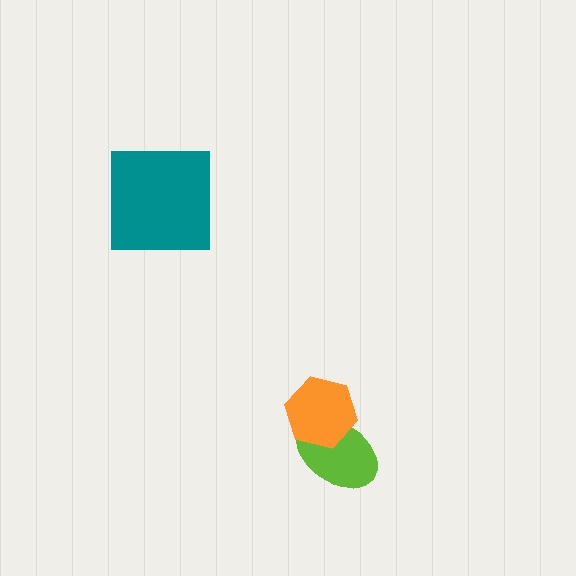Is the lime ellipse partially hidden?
Yes, it is partially covered by another shape.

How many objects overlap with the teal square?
0 objects overlap with the teal square.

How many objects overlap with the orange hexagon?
1 object overlaps with the orange hexagon.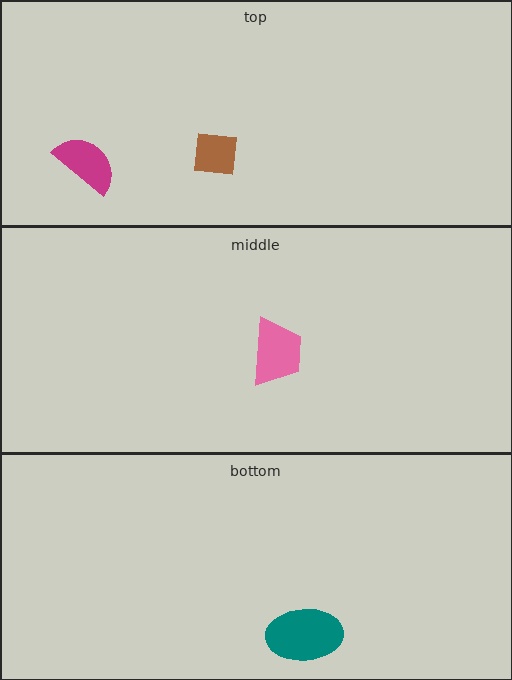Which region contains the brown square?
The top region.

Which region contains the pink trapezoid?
The middle region.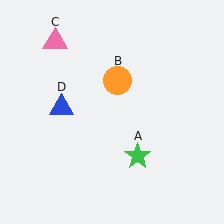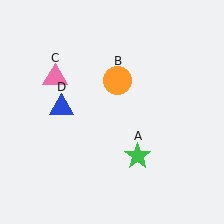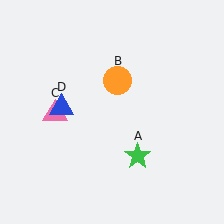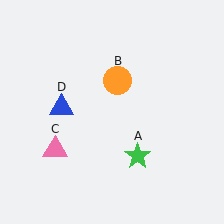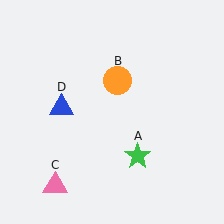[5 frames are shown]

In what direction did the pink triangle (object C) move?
The pink triangle (object C) moved down.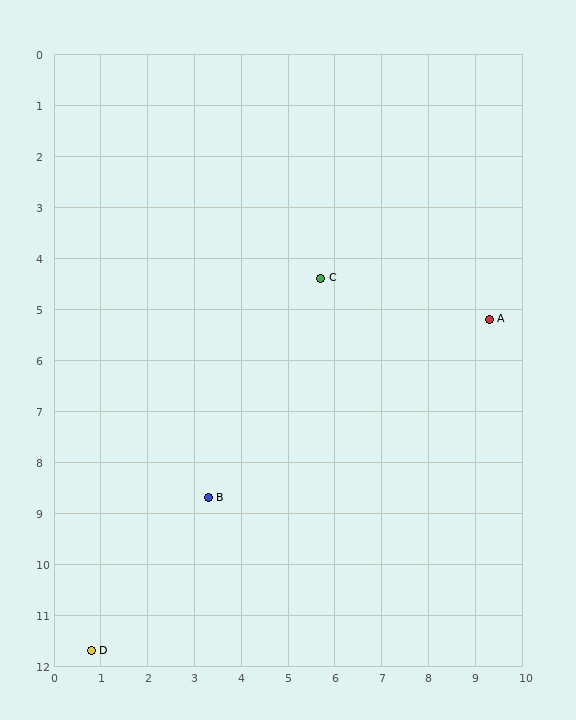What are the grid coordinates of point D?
Point D is at approximately (0.8, 11.7).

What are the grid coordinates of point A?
Point A is at approximately (9.3, 5.2).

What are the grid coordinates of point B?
Point B is at approximately (3.3, 8.7).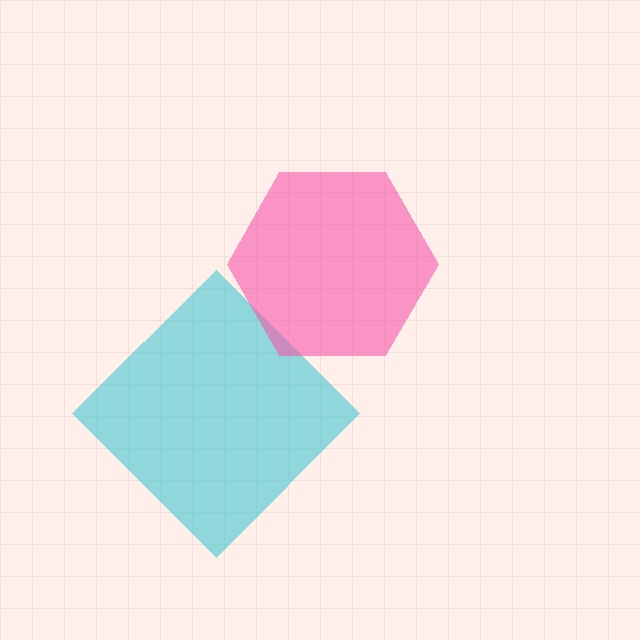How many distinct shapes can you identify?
There are 2 distinct shapes: a cyan diamond, a pink hexagon.